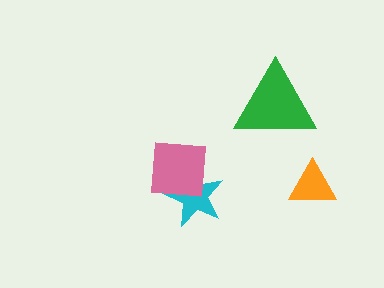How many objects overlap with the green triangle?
0 objects overlap with the green triangle.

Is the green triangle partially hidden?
No, no other shape covers it.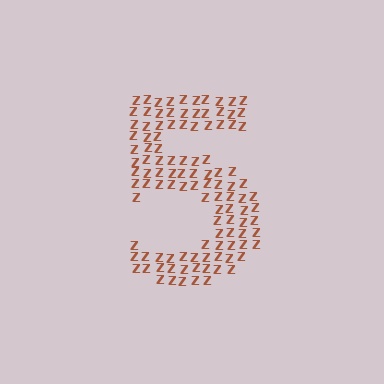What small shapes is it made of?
It is made of small letter Z's.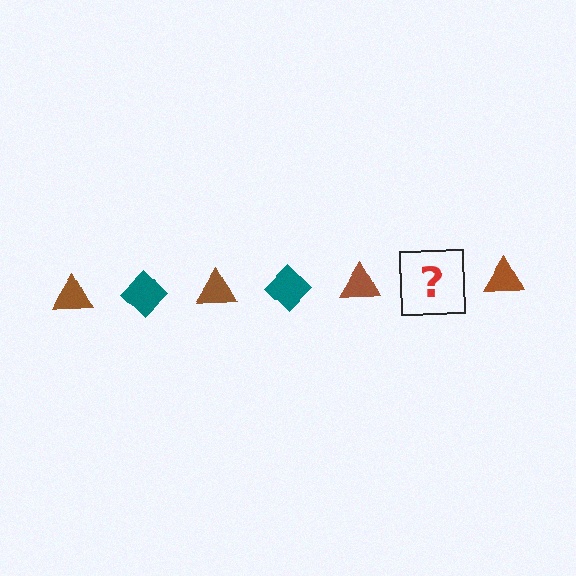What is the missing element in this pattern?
The missing element is a teal diamond.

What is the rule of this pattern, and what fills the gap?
The rule is that the pattern alternates between brown triangle and teal diamond. The gap should be filled with a teal diamond.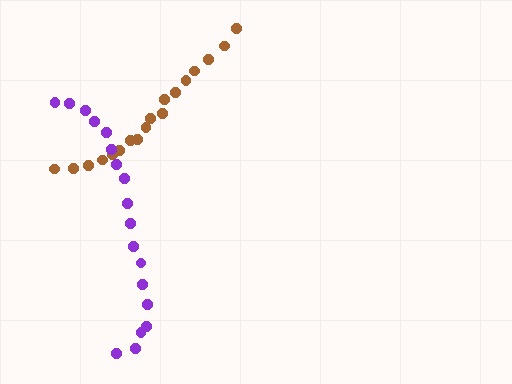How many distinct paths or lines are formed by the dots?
There are 2 distinct paths.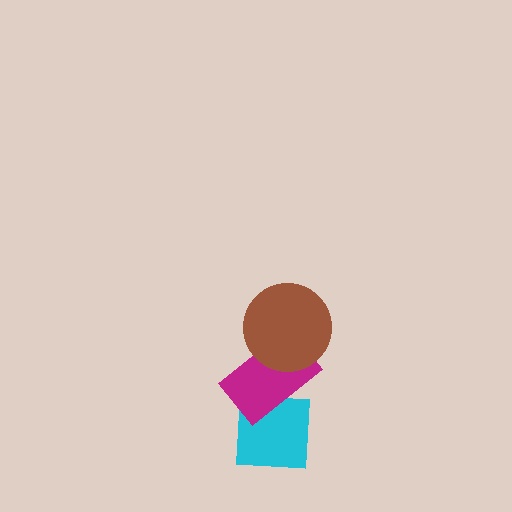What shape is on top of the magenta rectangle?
The brown circle is on top of the magenta rectangle.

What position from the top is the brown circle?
The brown circle is 1st from the top.